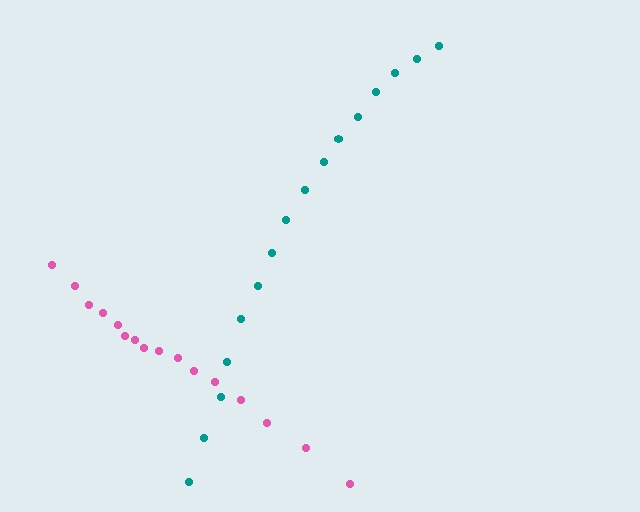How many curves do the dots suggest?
There are 2 distinct paths.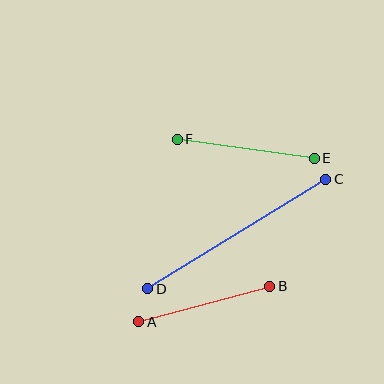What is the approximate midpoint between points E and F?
The midpoint is at approximately (246, 149) pixels.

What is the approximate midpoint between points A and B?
The midpoint is at approximately (204, 304) pixels.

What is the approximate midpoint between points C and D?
The midpoint is at approximately (237, 234) pixels.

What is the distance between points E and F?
The distance is approximately 138 pixels.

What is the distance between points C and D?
The distance is approximately 209 pixels.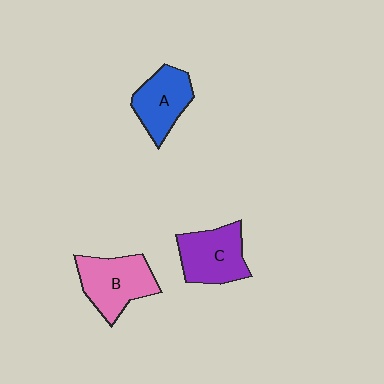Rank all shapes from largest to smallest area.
From largest to smallest: B (pink), C (purple), A (blue).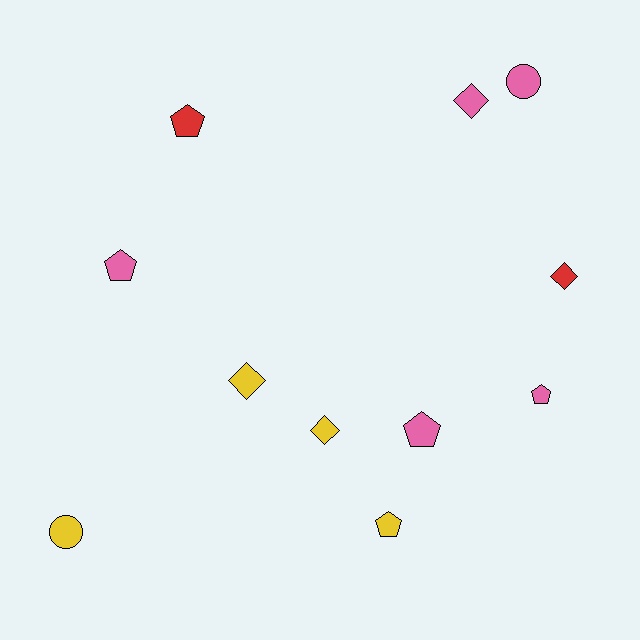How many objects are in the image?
There are 11 objects.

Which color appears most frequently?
Pink, with 5 objects.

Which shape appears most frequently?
Pentagon, with 5 objects.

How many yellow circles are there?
There is 1 yellow circle.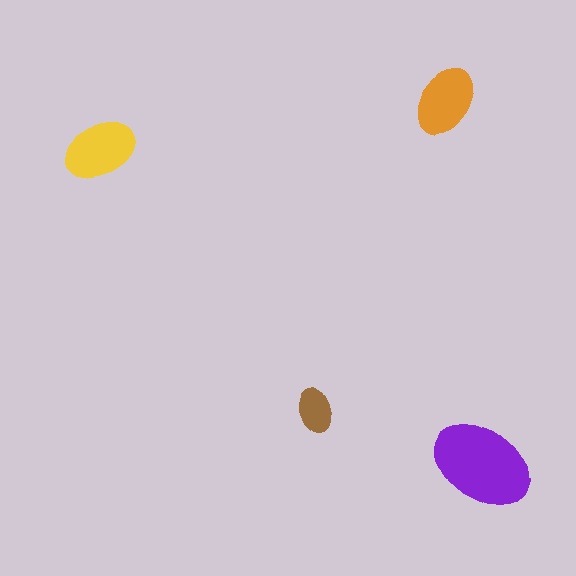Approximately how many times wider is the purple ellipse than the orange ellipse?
About 1.5 times wider.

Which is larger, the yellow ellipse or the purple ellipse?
The purple one.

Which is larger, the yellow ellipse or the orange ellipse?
The yellow one.